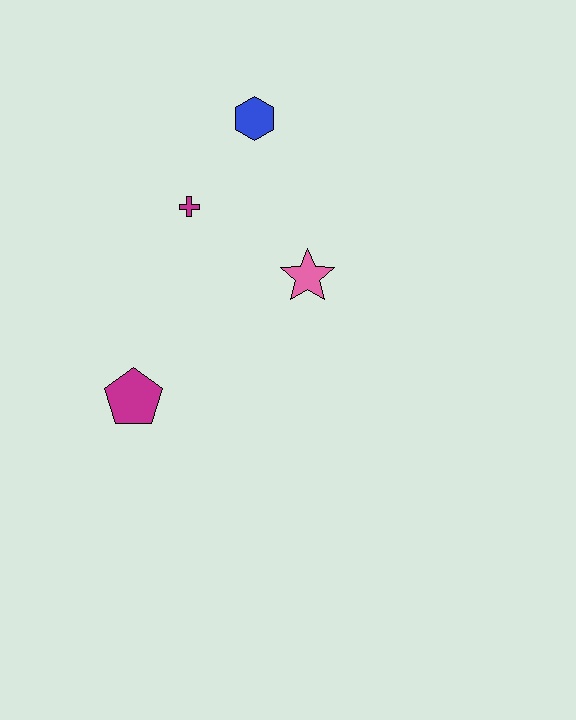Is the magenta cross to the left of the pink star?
Yes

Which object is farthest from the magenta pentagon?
The blue hexagon is farthest from the magenta pentagon.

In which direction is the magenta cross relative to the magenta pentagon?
The magenta cross is above the magenta pentagon.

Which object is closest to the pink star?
The magenta cross is closest to the pink star.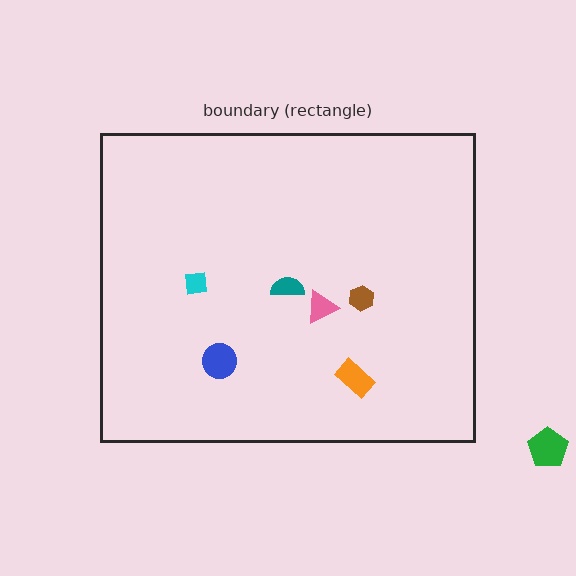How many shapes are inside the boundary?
6 inside, 1 outside.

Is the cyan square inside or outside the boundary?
Inside.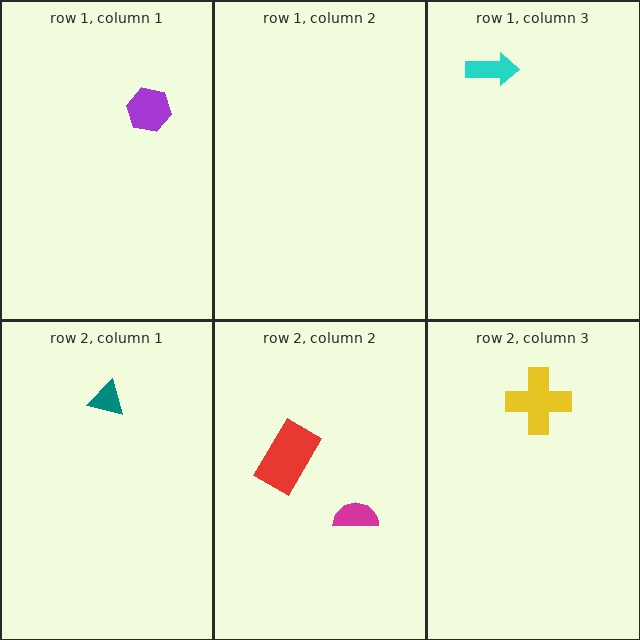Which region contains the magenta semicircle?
The row 2, column 2 region.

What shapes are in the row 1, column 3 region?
The cyan arrow.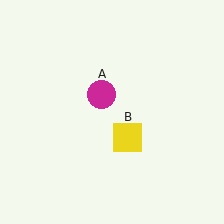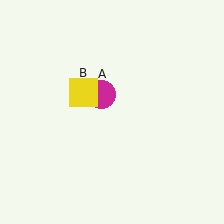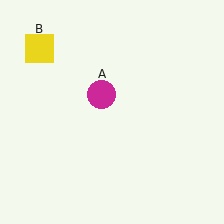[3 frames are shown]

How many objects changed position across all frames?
1 object changed position: yellow square (object B).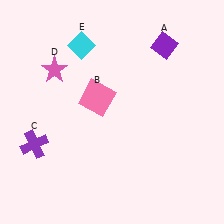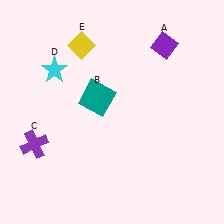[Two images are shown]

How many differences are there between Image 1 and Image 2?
There are 3 differences between the two images.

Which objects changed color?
B changed from pink to teal. D changed from pink to cyan. E changed from cyan to yellow.